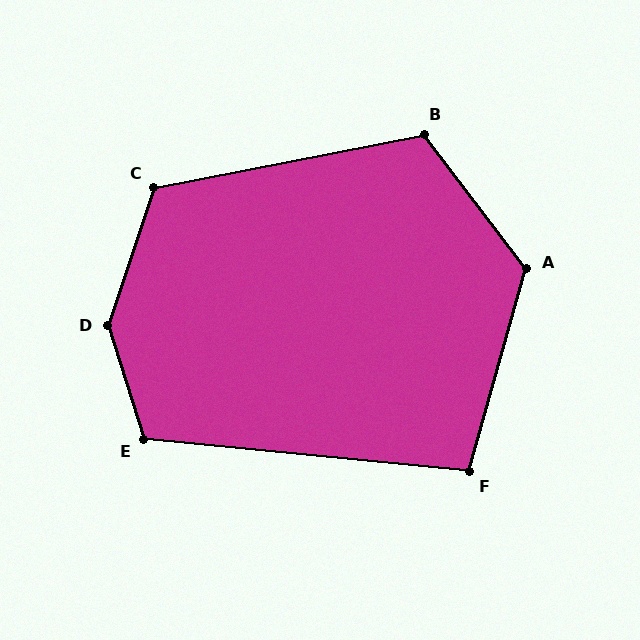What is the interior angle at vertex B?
Approximately 116 degrees (obtuse).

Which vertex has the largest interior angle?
D, at approximately 144 degrees.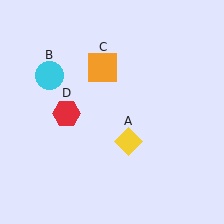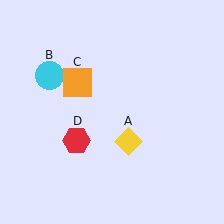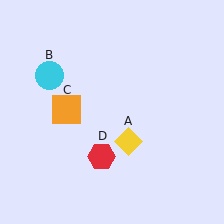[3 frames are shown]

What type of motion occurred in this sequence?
The orange square (object C), red hexagon (object D) rotated counterclockwise around the center of the scene.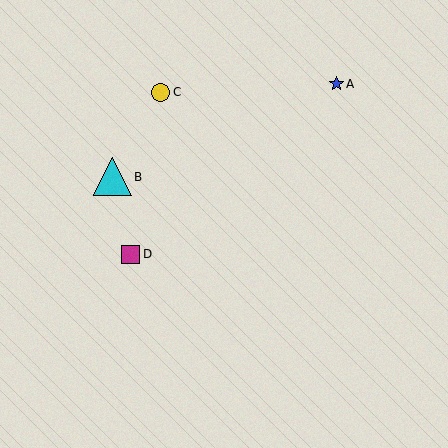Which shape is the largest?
The cyan triangle (labeled B) is the largest.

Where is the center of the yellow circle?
The center of the yellow circle is at (161, 92).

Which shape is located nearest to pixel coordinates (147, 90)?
The yellow circle (labeled C) at (161, 92) is nearest to that location.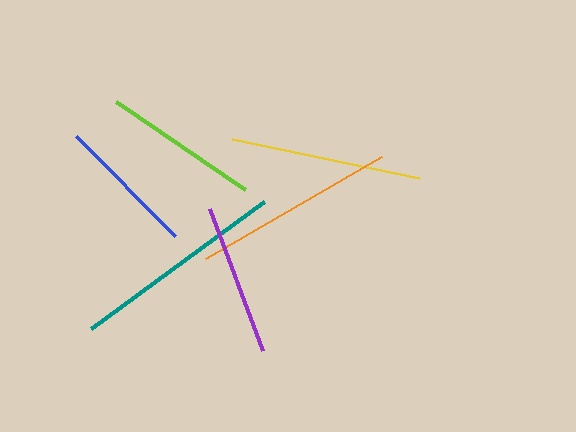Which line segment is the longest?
The teal line is the longest at approximately 215 pixels.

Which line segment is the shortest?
The blue line is the shortest at approximately 140 pixels.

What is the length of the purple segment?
The purple segment is approximately 152 pixels long.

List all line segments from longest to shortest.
From longest to shortest: teal, orange, yellow, lime, purple, blue.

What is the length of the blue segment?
The blue segment is approximately 140 pixels long.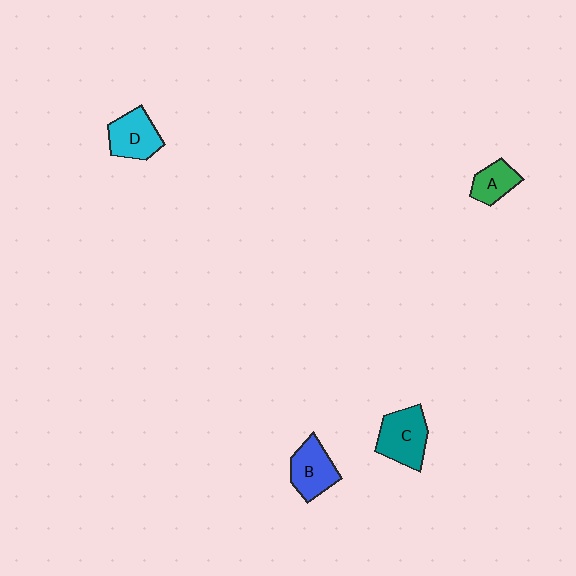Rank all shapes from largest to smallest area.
From largest to smallest: C (teal), B (blue), D (cyan), A (green).